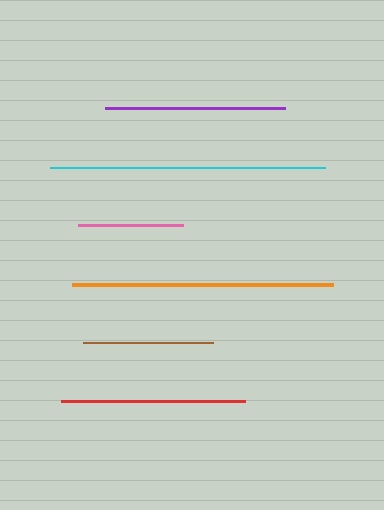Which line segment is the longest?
The cyan line is the longest at approximately 276 pixels.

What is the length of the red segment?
The red segment is approximately 184 pixels long.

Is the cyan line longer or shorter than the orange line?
The cyan line is longer than the orange line.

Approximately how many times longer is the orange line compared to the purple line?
The orange line is approximately 1.4 times the length of the purple line.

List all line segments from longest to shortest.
From longest to shortest: cyan, orange, red, purple, brown, pink.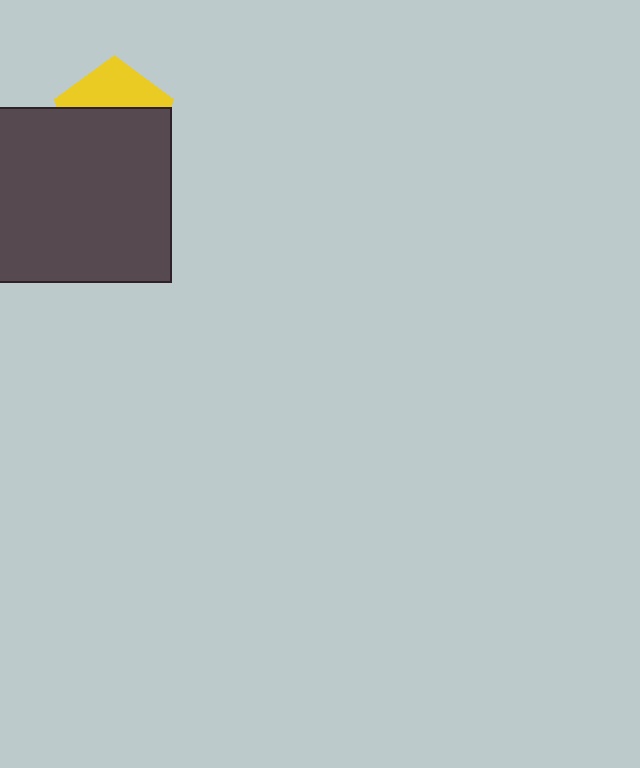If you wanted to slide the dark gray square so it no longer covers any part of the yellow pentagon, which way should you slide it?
Slide it down — that is the most direct way to separate the two shapes.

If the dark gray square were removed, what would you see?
You would see the complete yellow pentagon.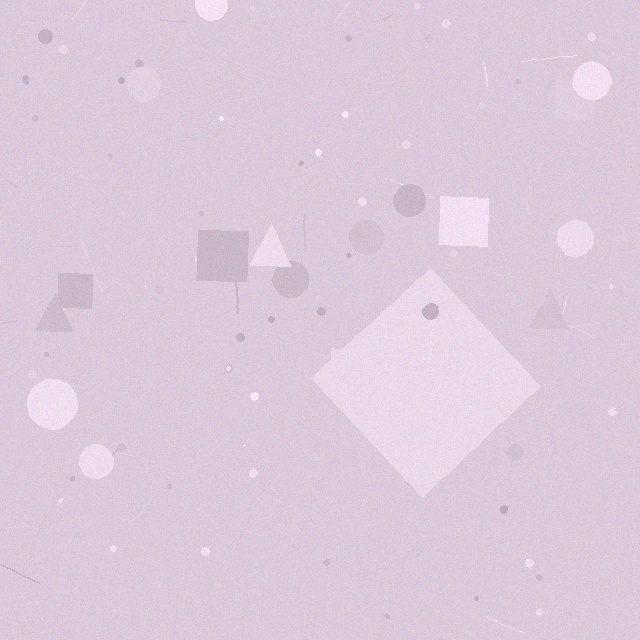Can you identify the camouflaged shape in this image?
The camouflaged shape is a diamond.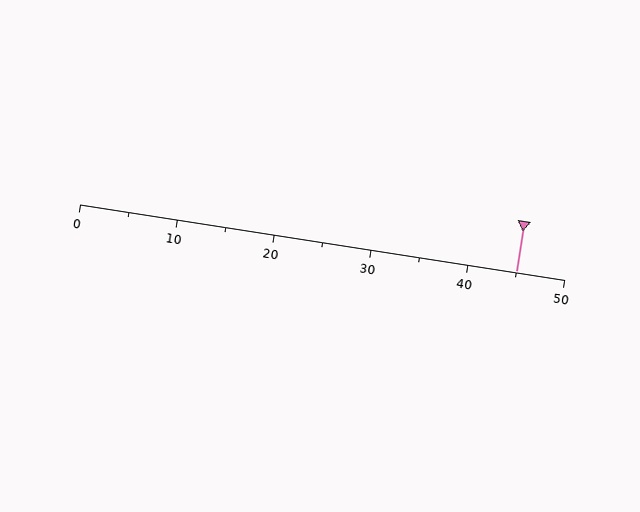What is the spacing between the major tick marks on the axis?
The major ticks are spaced 10 apart.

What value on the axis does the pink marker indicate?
The marker indicates approximately 45.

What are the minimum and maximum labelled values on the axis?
The axis runs from 0 to 50.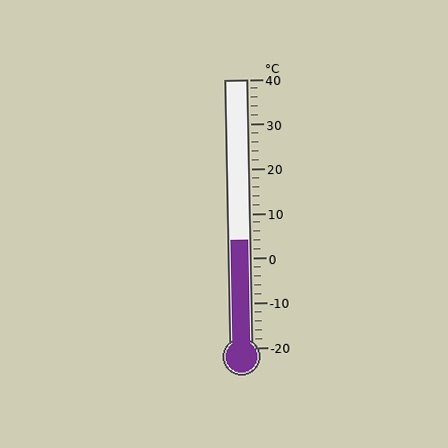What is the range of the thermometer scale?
The thermometer scale ranges from -20°C to 40°C.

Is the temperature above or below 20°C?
The temperature is below 20°C.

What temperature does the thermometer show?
The thermometer shows approximately 4°C.